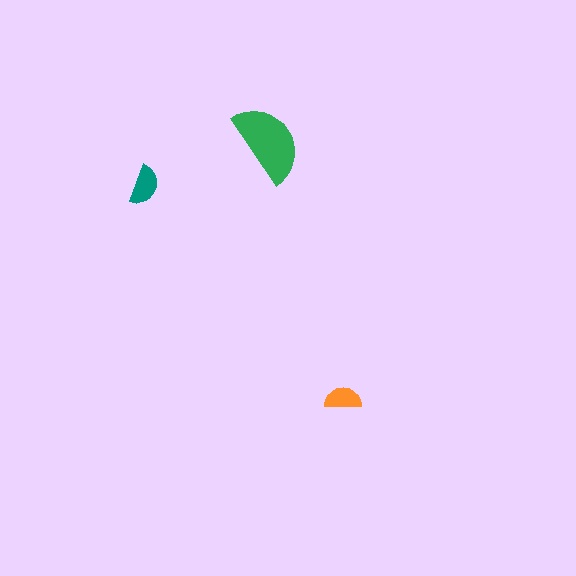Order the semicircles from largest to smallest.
the green one, the teal one, the orange one.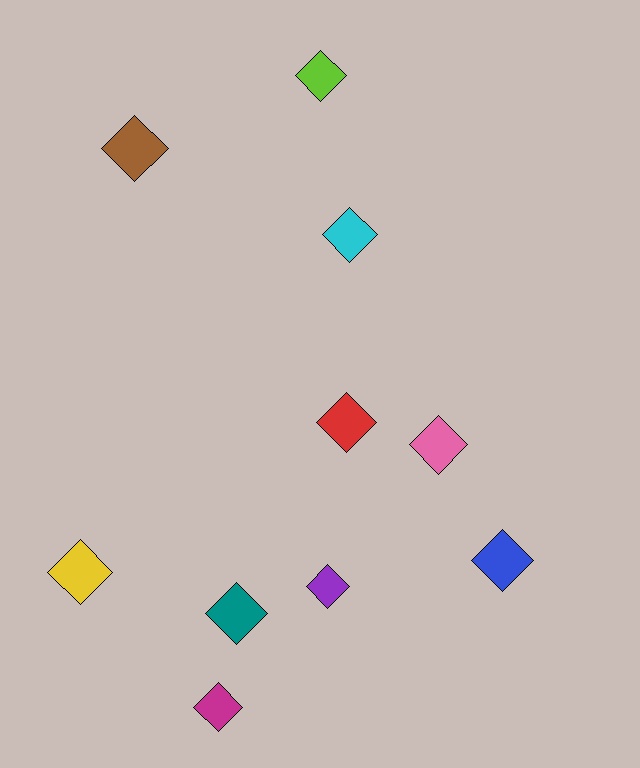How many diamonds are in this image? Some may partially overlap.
There are 10 diamonds.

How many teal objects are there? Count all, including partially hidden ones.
There is 1 teal object.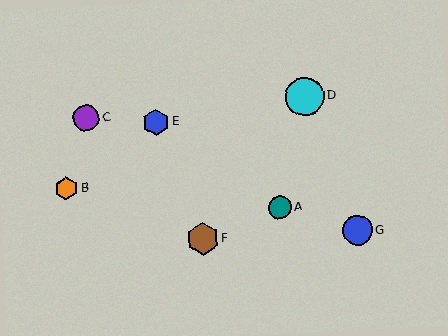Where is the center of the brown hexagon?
The center of the brown hexagon is at (202, 239).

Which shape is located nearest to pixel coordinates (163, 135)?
The blue hexagon (labeled E) at (156, 122) is nearest to that location.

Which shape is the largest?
The cyan circle (labeled D) is the largest.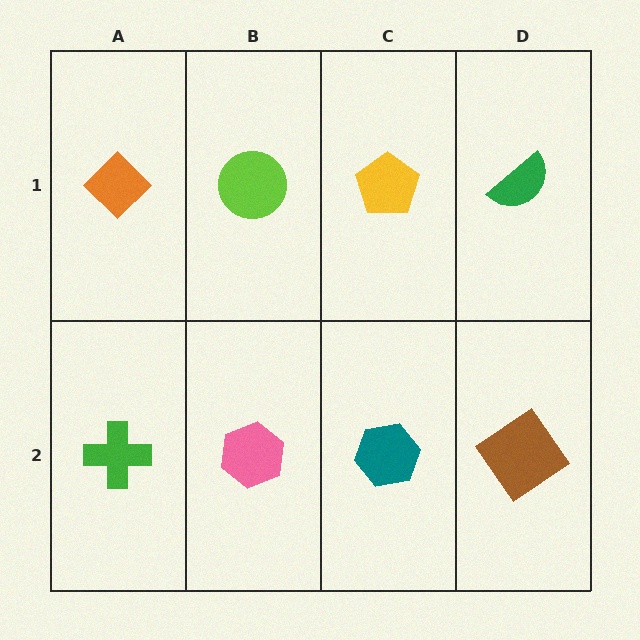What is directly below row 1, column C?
A teal hexagon.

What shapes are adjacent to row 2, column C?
A yellow pentagon (row 1, column C), a pink hexagon (row 2, column B), a brown diamond (row 2, column D).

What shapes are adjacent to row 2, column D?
A green semicircle (row 1, column D), a teal hexagon (row 2, column C).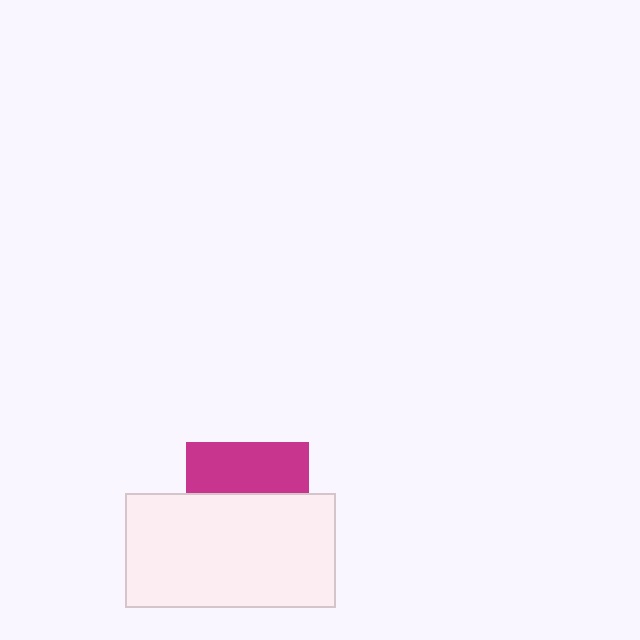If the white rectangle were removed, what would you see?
You would see the complete magenta square.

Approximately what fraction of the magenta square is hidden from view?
Roughly 58% of the magenta square is hidden behind the white rectangle.